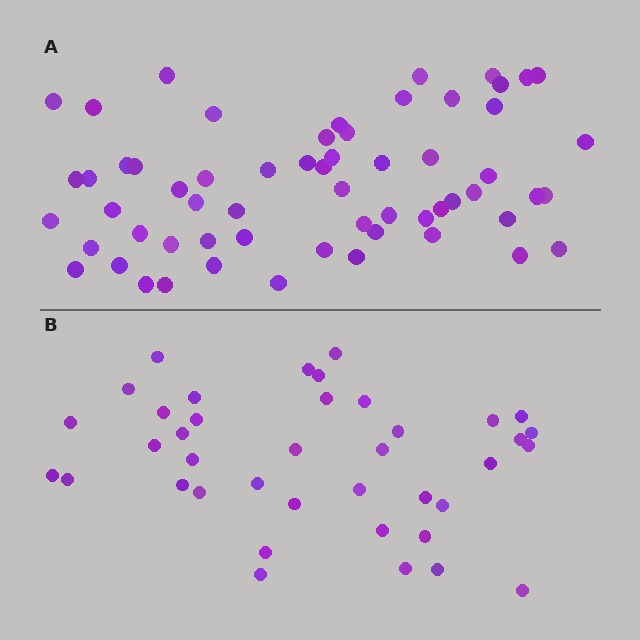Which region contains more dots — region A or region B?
Region A (the top region) has more dots.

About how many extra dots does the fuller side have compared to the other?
Region A has approximately 20 more dots than region B.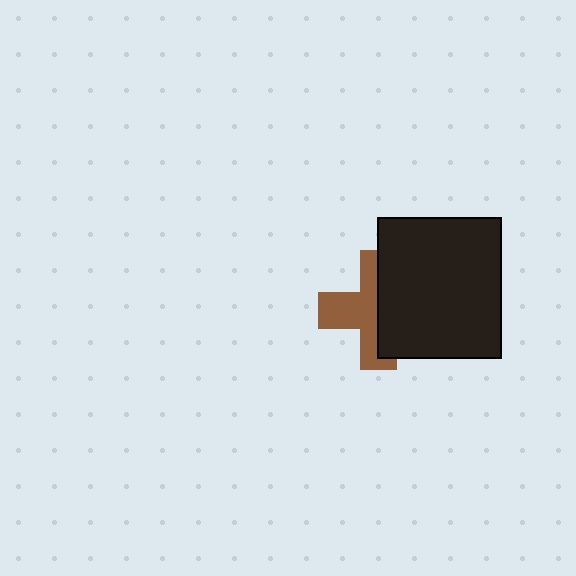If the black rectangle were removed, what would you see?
You would see the complete brown cross.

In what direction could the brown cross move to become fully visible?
The brown cross could move left. That would shift it out from behind the black rectangle entirely.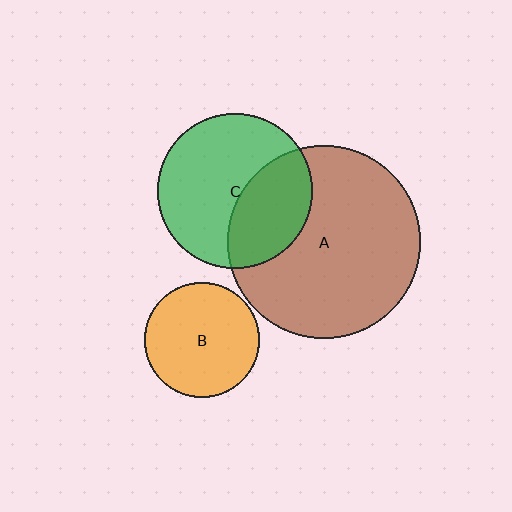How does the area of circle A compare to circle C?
Approximately 1.6 times.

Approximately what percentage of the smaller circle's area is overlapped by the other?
Approximately 35%.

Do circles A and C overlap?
Yes.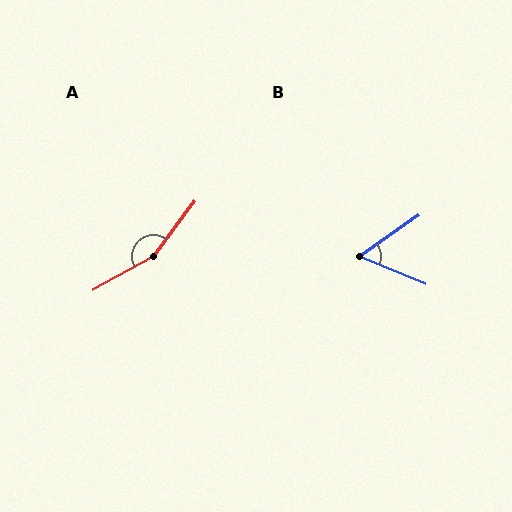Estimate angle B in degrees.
Approximately 57 degrees.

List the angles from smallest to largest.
B (57°), A (156°).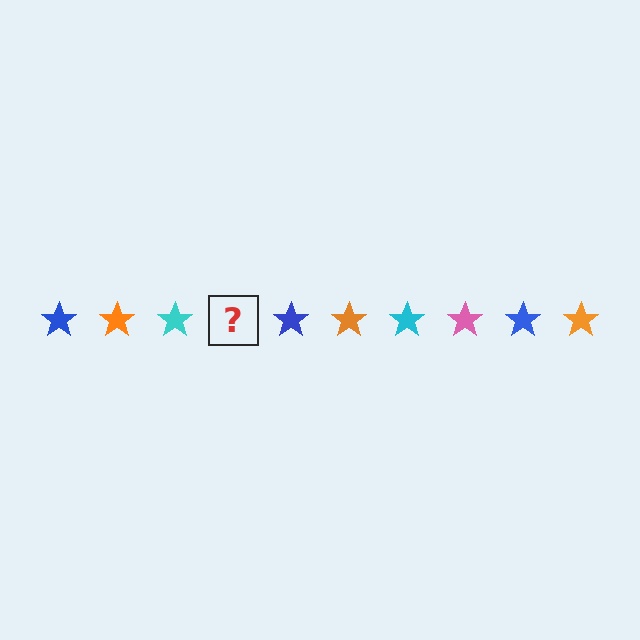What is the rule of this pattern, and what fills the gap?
The rule is that the pattern cycles through blue, orange, cyan, pink stars. The gap should be filled with a pink star.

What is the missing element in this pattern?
The missing element is a pink star.